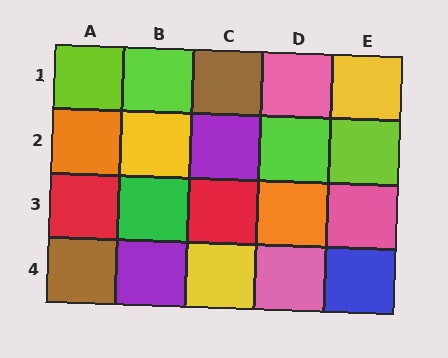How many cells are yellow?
3 cells are yellow.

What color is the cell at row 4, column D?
Pink.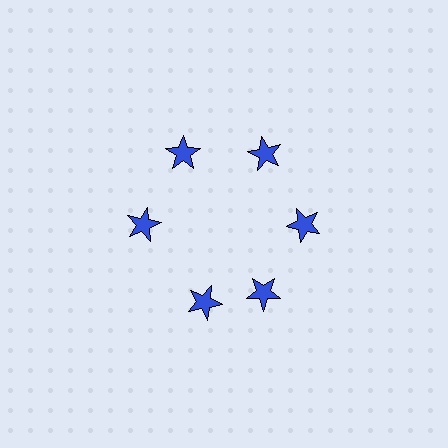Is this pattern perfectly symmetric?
No. The 6 blue stars are arranged in a ring, but one element near the 7 o'clock position is rotated out of alignment along the ring, breaking the 6-fold rotational symmetry.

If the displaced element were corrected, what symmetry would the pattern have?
It would have 6-fold rotational symmetry — the pattern would map onto itself every 60 degrees.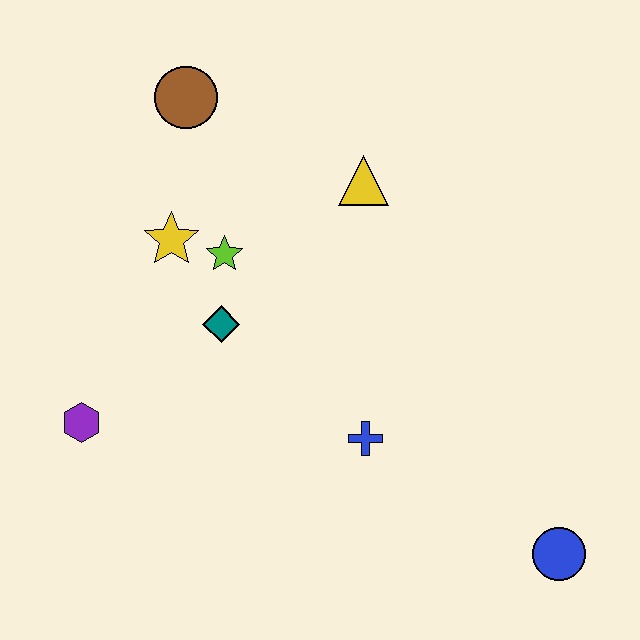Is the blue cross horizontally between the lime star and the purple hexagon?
No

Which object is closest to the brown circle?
The yellow star is closest to the brown circle.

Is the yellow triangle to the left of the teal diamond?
No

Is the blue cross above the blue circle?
Yes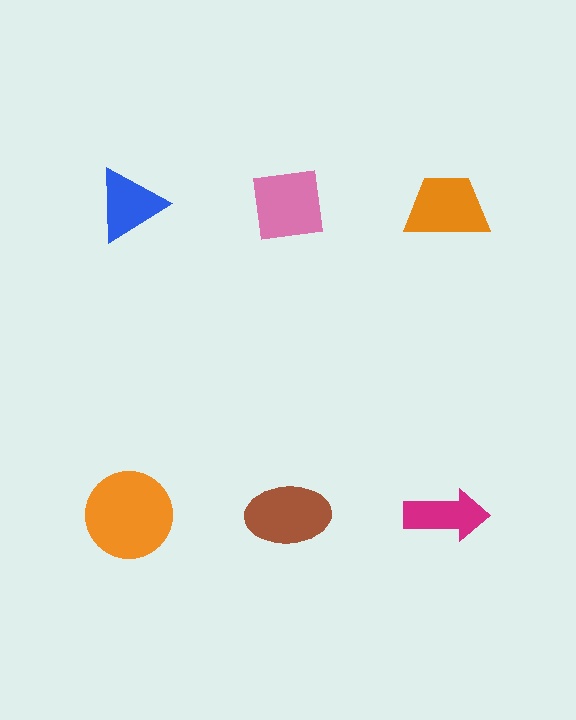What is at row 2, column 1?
An orange circle.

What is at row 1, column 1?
A blue triangle.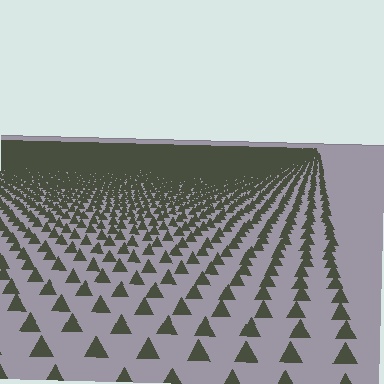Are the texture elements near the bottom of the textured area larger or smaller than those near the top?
Larger. Near the bottom, elements are closer to the viewer and appear at a bigger on-screen size.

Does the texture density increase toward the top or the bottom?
Density increases toward the top.